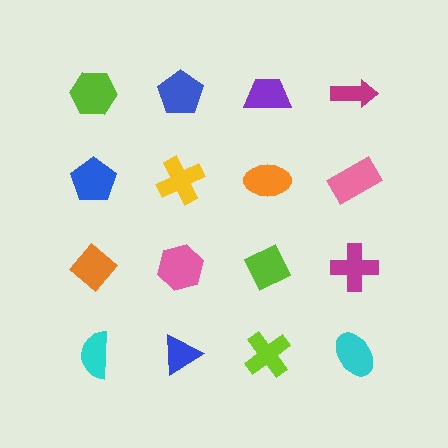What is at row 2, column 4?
A pink rectangle.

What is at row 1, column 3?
A purple trapezoid.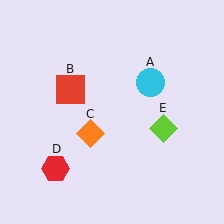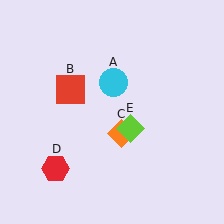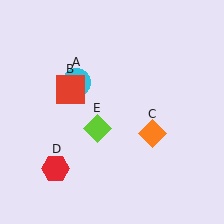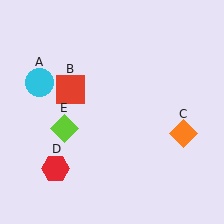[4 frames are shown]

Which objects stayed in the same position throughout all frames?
Red square (object B) and red hexagon (object D) remained stationary.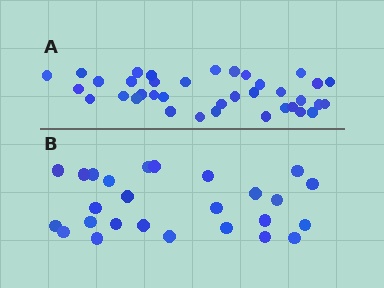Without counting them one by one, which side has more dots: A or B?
Region A (the top region) has more dots.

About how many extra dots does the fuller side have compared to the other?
Region A has roughly 12 or so more dots than region B.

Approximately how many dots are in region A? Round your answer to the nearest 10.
About 40 dots. (The exact count is 37, which rounds to 40.)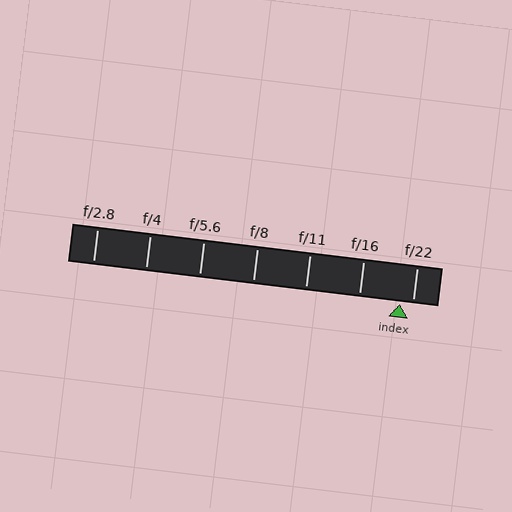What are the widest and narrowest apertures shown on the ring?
The widest aperture shown is f/2.8 and the narrowest is f/22.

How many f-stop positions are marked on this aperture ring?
There are 7 f-stop positions marked.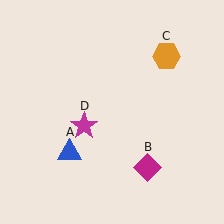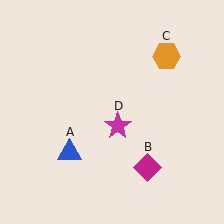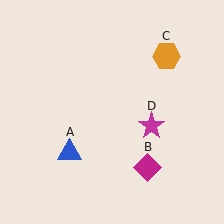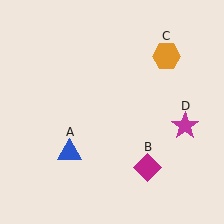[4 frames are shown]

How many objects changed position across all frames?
1 object changed position: magenta star (object D).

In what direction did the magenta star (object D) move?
The magenta star (object D) moved right.